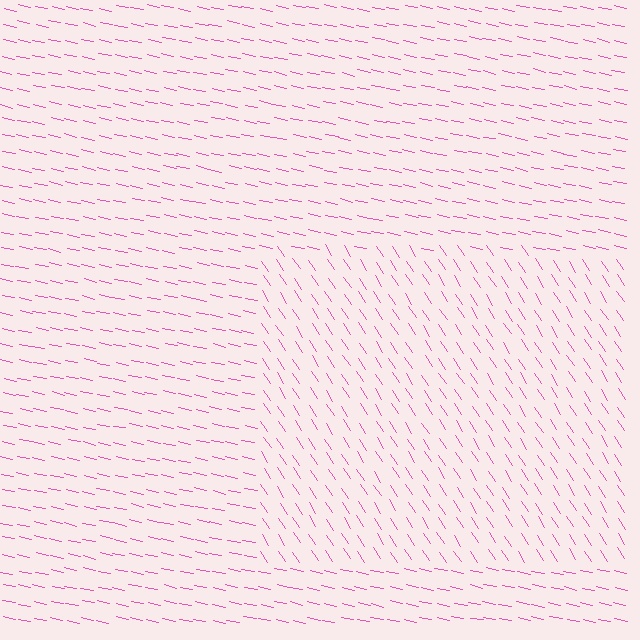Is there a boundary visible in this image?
Yes, there is a texture boundary formed by a change in line orientation.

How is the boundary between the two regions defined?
The boundary is defined purely by a change in line orientation (approximately 45 degrees difference). All lines are the same color and thickness.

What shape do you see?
I see a rectangle.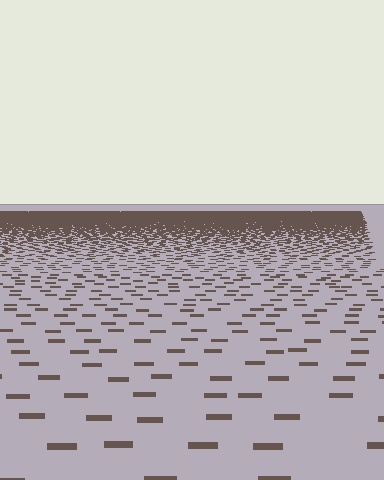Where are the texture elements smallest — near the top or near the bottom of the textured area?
Near the top.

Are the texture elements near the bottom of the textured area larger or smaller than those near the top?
Larger. Near the bottom, elements are closer to the viewer and appear at a bigger on-screen size.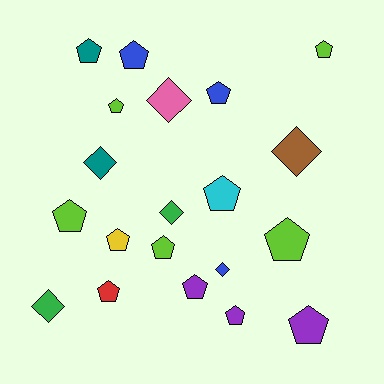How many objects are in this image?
There are 20 objects.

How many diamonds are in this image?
There are 6 diamonds.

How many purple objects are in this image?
There are 3 purple objects.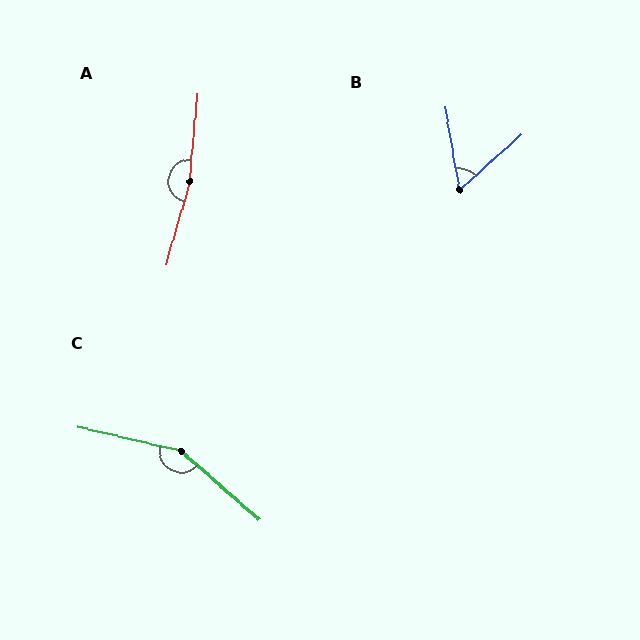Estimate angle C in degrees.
Approximately 151 degrees.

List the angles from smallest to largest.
B (58°), C (151°), A (170°).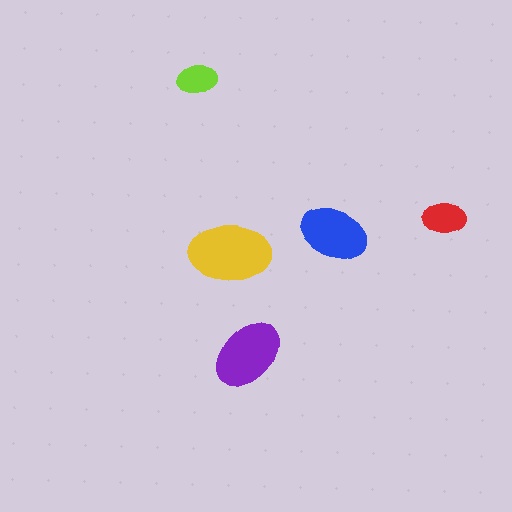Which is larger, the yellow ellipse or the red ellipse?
The yellow one.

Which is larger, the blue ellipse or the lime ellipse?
The blue one.